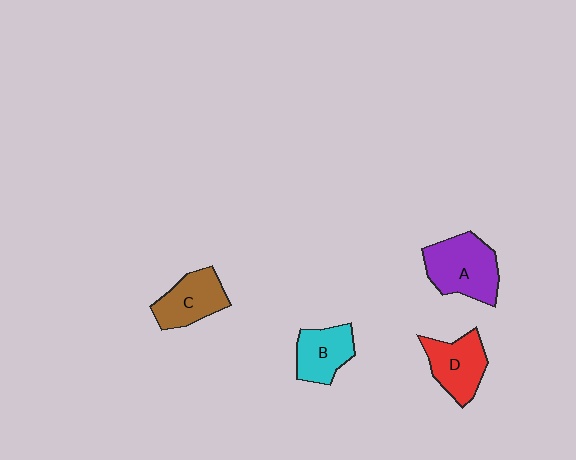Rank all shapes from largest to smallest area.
From largest to smallest: A (purple), D (red), C (brown), B (cyan).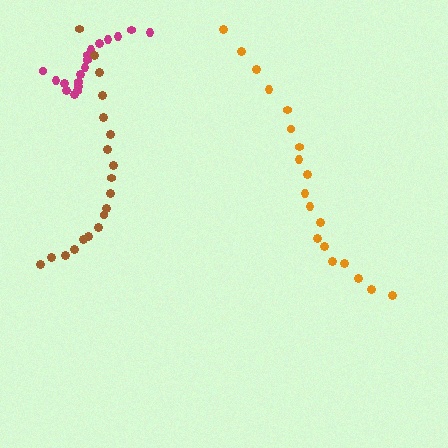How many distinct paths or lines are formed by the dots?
There are 3 distinct paths.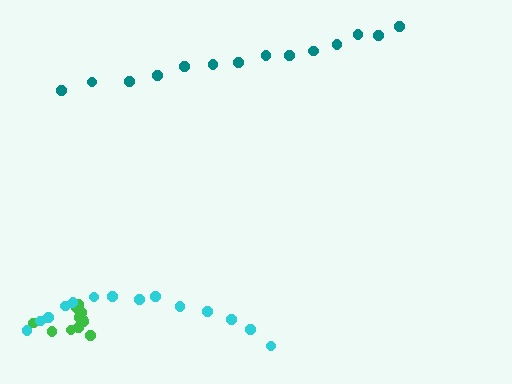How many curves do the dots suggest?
There are 3 distinct paths.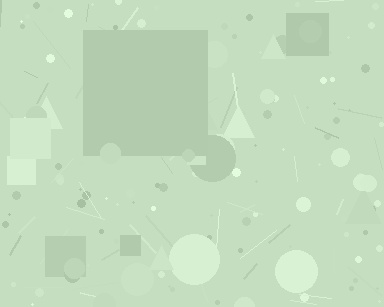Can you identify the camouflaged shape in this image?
The camouflaged shape is a square.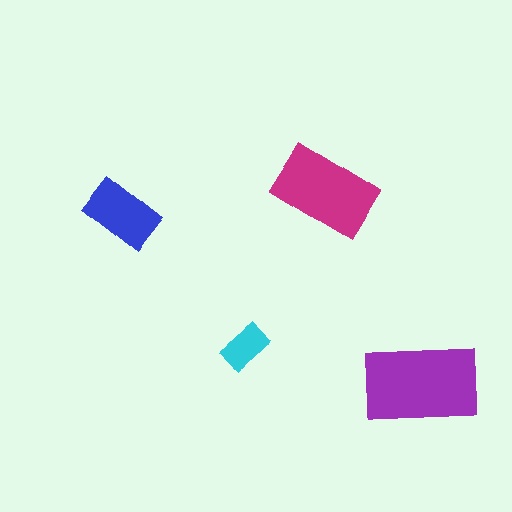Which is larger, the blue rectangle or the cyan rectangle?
The blue one.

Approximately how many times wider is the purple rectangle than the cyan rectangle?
About 2.5 times wider.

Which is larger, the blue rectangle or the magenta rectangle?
The magenta one.